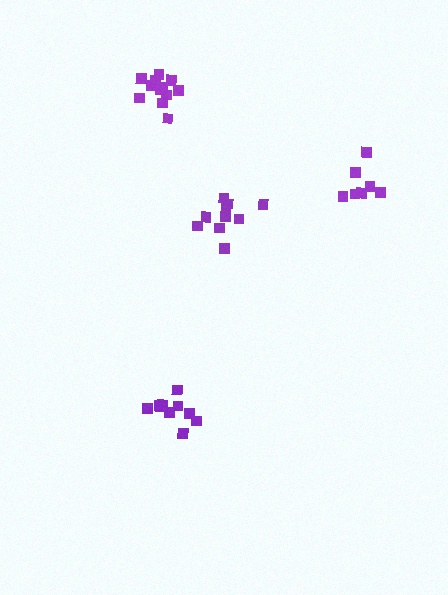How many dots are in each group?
Group 1: 12 dots, Group 2: 10 dots, Group 3: 10 dots, Group 4: 7 dots (39 total).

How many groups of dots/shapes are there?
There are 4 groups.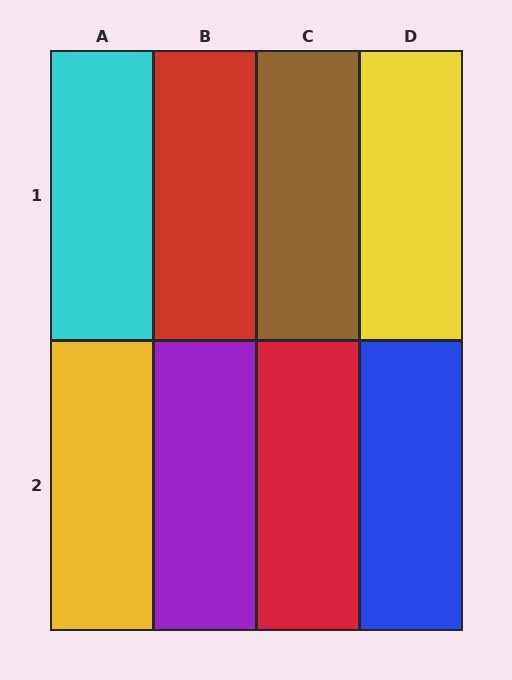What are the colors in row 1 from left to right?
Cyan, red, brown, yellow.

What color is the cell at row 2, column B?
Purple.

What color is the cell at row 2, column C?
Red.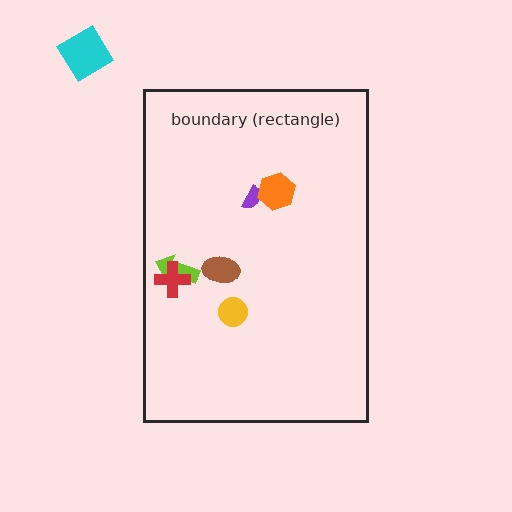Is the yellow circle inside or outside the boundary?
Inside.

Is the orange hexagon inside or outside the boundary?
Inside.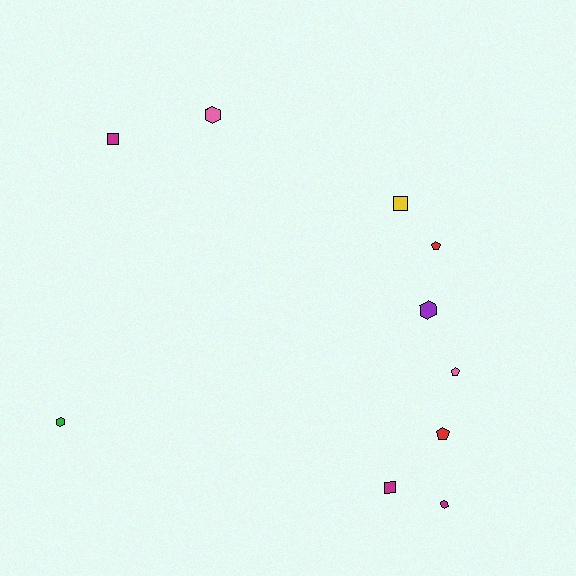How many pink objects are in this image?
There are 2 pink objects.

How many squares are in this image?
There are 3 squares.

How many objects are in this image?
There are 10 objects.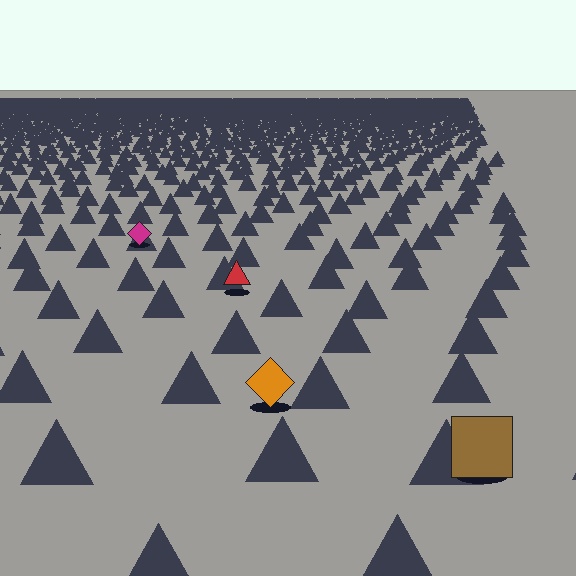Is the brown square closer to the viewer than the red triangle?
Yes. The brown square is closer — you can tell from the texture gradient: the ground texture is coarser near it.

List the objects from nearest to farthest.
From nearest to farthest: the brown square, the orange diamond, the red triangle, the magenta diamond.